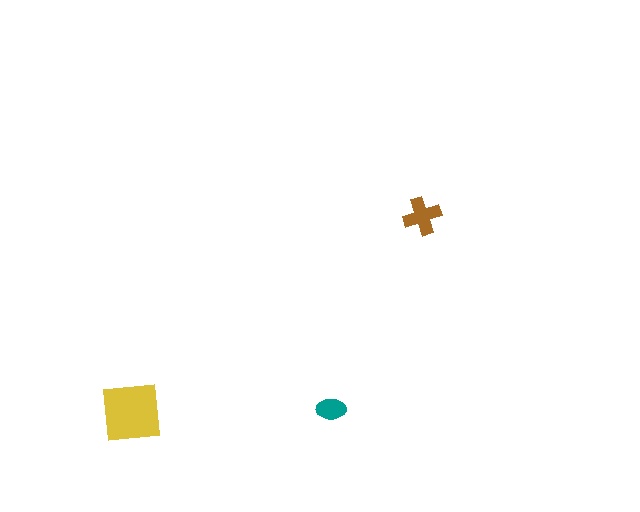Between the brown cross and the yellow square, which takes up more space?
The yellow square.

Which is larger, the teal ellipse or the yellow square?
The yellow square.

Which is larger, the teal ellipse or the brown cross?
The brown cross.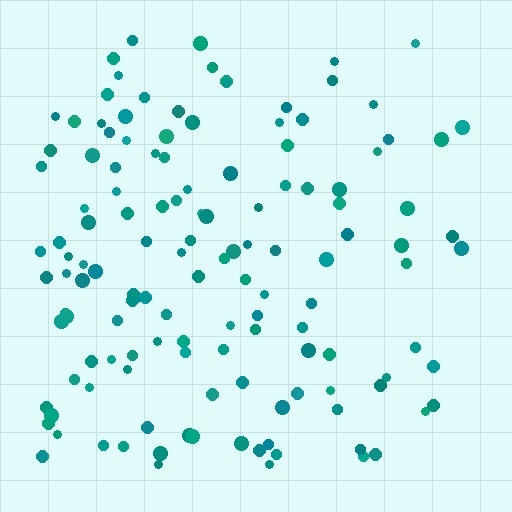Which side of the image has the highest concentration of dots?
The left.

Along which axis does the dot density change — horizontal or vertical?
Horizontal.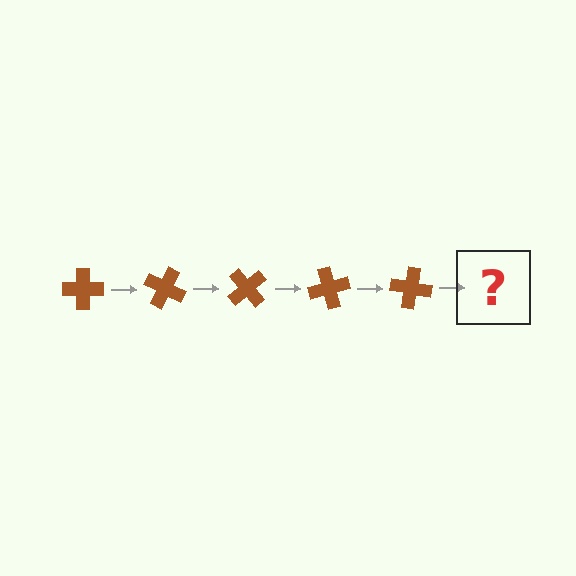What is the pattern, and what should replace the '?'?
The pattern is that the cross rotates 25 degrees each step. The '?' should be a brown cross rotated 125 degrees.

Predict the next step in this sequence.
The next step is a brown cross rotated 125 degrees.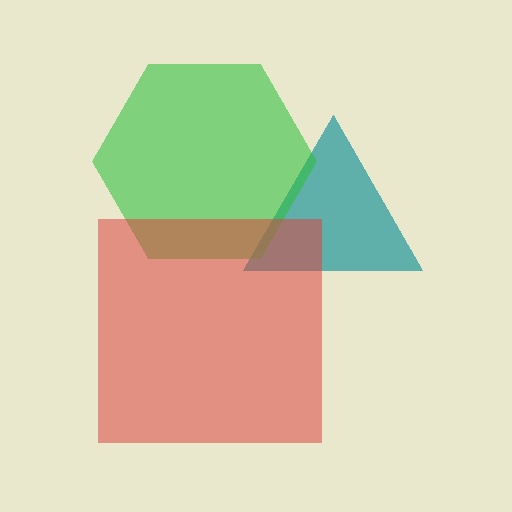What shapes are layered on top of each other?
The layered shapes are: a teal triangle, a green hexagon, a red square.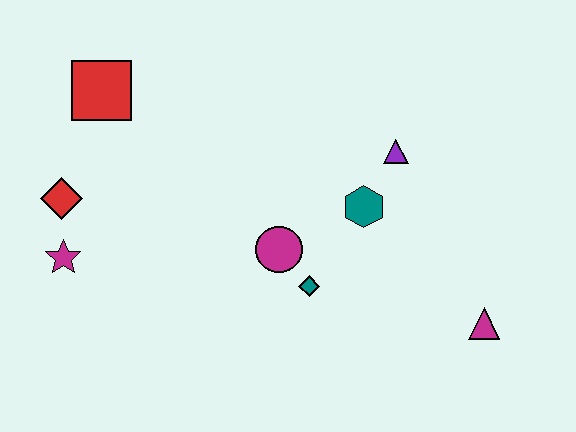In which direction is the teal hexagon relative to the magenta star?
The teal hexagon is to the right of the magenta star.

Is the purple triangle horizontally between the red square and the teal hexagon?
No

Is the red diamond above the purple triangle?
No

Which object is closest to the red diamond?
The magenta star is closest to the red diamond.